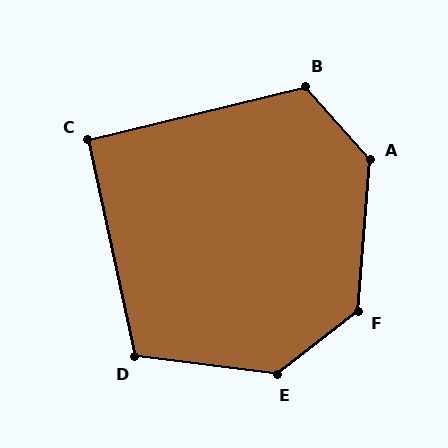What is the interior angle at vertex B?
Approximately 118 degrees (obtuse).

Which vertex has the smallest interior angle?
C, at approximately 92 degrees.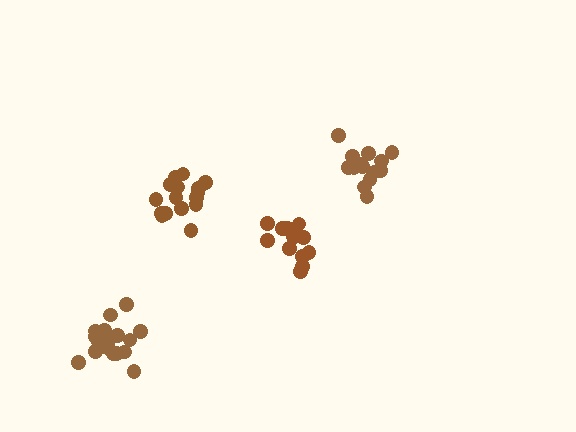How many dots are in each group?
Group 1: 19 dots, Group 2: 13 dots, Group 3: 16 dots, Group 4: 14 dots (62 total).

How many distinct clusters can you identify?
There are 4 distinct clusters.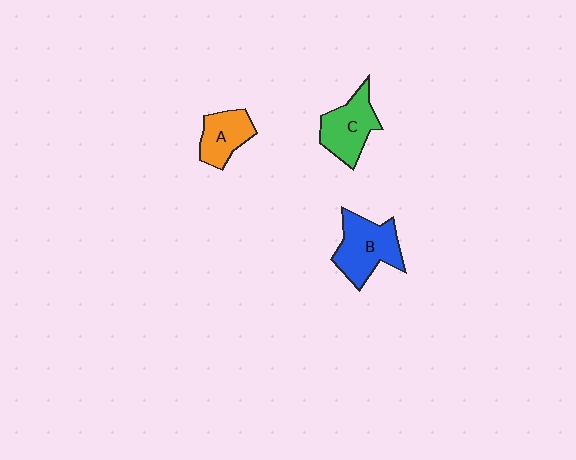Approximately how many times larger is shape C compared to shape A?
Approximately 1.3 times.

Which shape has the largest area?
Shape B (blue).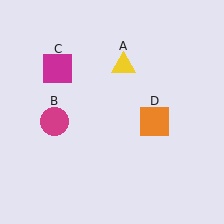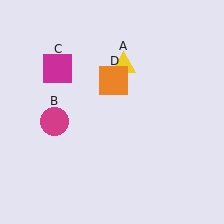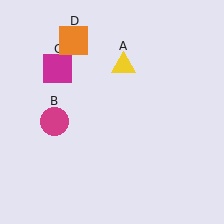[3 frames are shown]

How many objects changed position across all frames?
1 object changed position: orange square (object D).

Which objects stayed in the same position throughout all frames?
Yellow triangle (object A) and magenta circle (object B) and magenta square (object C) remained stationary.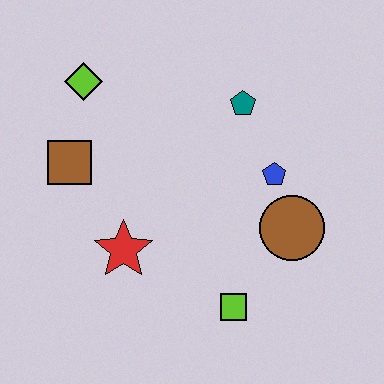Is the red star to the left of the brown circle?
Yes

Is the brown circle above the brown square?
No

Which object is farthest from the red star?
The teal pentagon is farthest from the red star.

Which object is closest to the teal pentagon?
The blue pentagon is closest to the teal pentagon.